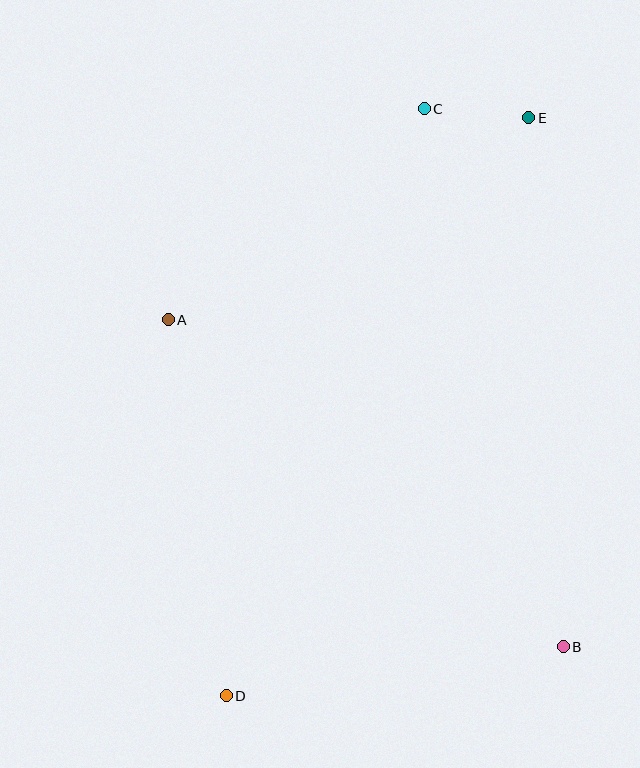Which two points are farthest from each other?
Points D and E are farthest from each other.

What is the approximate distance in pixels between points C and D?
The distance between C and D is approximately 620 pixels.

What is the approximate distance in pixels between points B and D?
The distance between B and D is approximately 341 pixels.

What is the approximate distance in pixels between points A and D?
The distance between A and D is approximately 381 pixels.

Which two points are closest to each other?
Points C and E are closest to each other.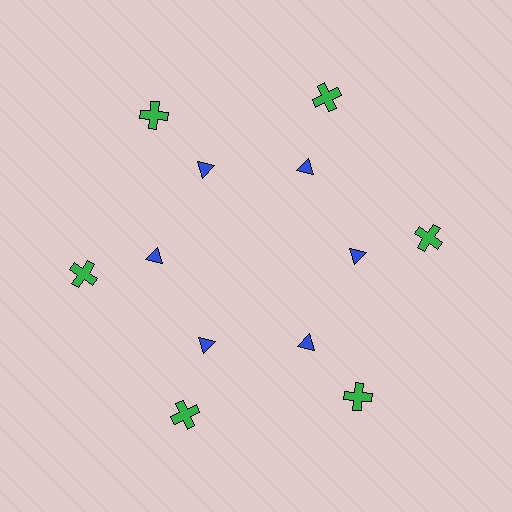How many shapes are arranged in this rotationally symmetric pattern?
There are 12 shapes, arranged in 6 groups of 2.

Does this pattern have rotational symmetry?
Yes, this pattern has 6-fold rotational symmetry. It looks the same after rotating 60 degrees around the center.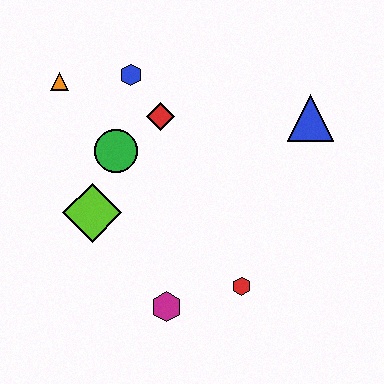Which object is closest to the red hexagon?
The magenta hexagon is closest to the red hexagon.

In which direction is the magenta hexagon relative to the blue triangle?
The magenta hexagon is below the blue triangle.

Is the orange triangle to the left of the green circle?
Yes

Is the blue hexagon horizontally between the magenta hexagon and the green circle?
Yes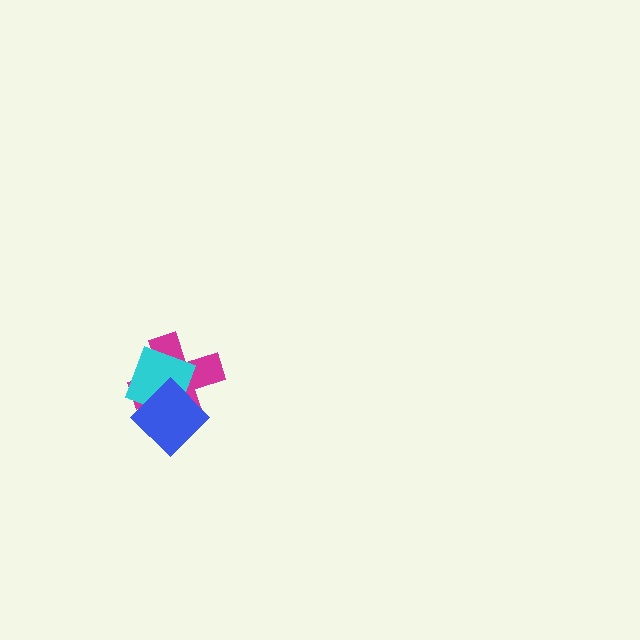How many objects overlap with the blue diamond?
2 objects overlap with the blue diamond.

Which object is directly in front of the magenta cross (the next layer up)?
The cyan diamond is directly in front of the magenta cross.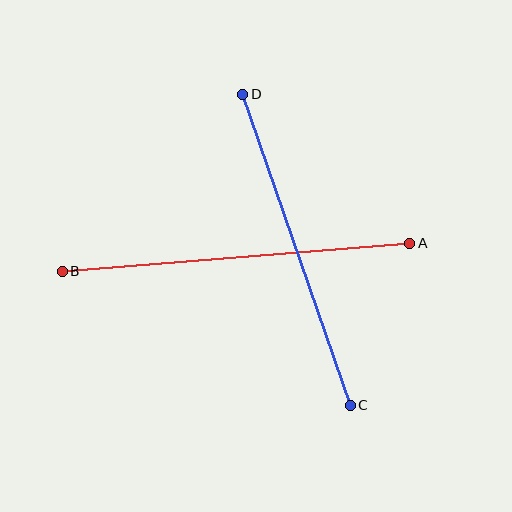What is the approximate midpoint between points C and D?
The midpoint is at approximately (296, 250) pixels.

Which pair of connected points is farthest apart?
Points A and B are farthest apart.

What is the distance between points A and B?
The distance is approximately 349 pixels.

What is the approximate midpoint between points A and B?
The midpoint is at approximately (236, 257) pixels.